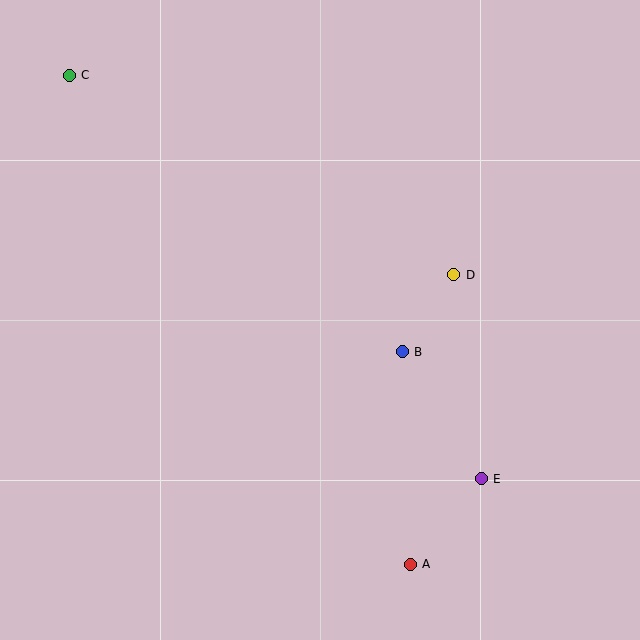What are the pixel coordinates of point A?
Point A is at (410, 564).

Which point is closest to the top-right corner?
Point D is closest to the top-right corner.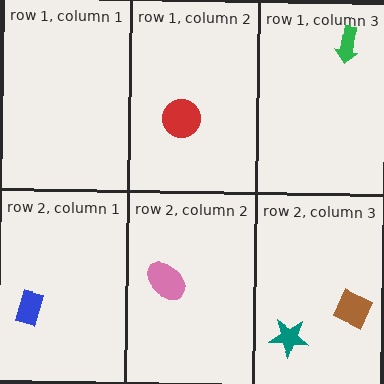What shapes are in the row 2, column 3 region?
The teal star, the brown diamond.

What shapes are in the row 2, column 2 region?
The pink ellipse.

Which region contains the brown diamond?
The row 2, column 3 region.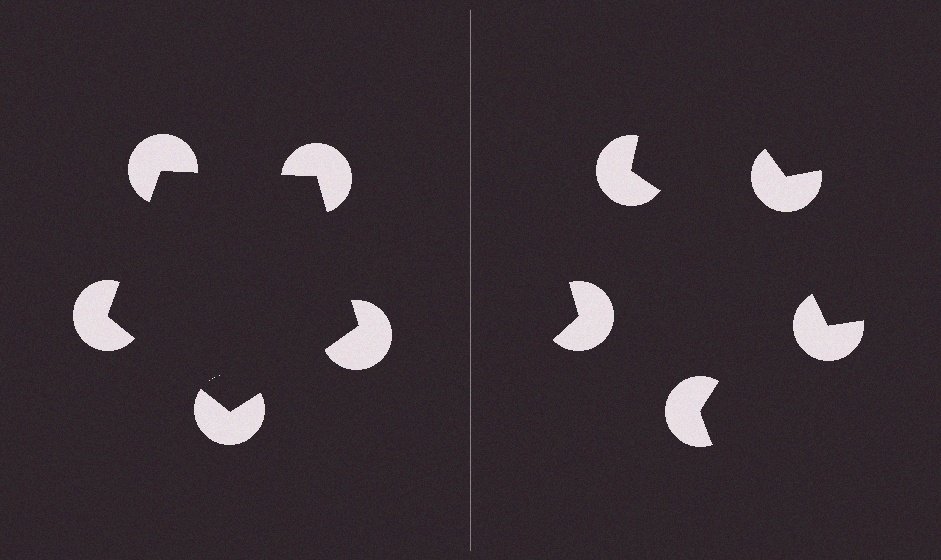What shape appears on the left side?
An illusory pentagon.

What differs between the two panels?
The pac-man discs are positioned identically on both sides; only the wedge orientations differ. On the left they align to a pentagon; on the right they are misaligned.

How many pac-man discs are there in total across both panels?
10 — 5 on each side.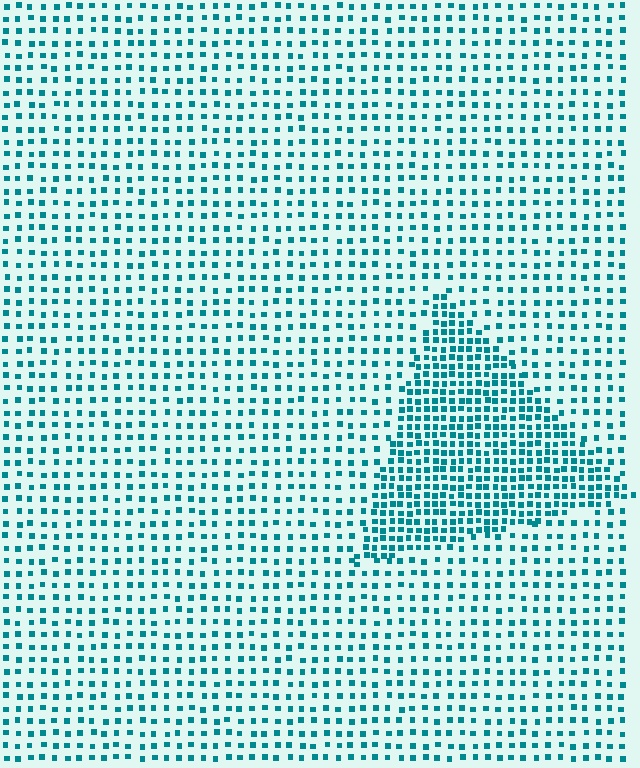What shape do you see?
I see a triangle.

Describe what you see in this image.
The image contains small teal elements arranged at two different densities. A triangle-shaped region is visible where the elements are more densely packed than the surrounding area.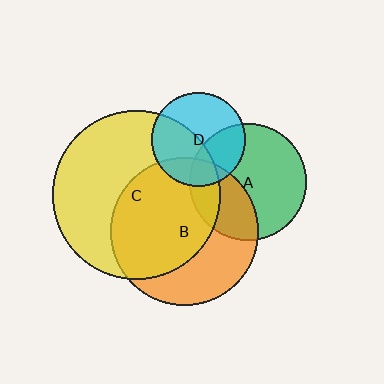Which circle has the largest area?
Circle C (yellow).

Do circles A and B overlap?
Yes.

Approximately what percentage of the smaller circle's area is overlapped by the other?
Approximately 35%.